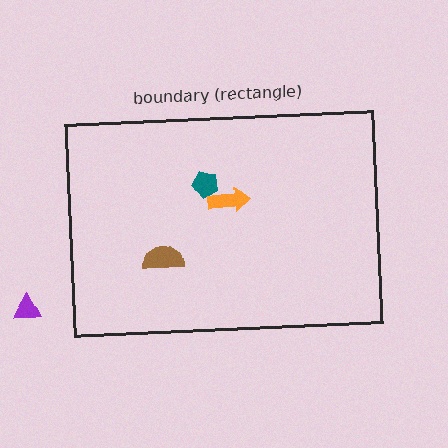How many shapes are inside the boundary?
3 inside, 1 outside.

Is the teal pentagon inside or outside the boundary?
Inside.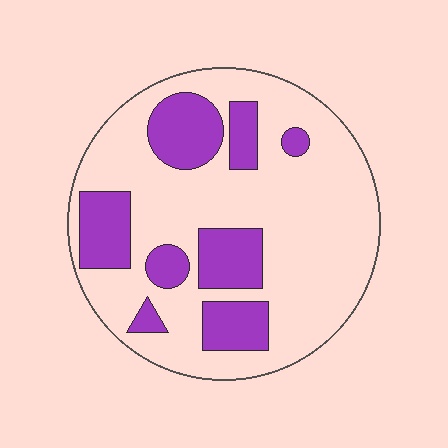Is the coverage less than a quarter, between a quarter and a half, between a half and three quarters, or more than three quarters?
Between a quarter and a half.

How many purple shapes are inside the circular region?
8.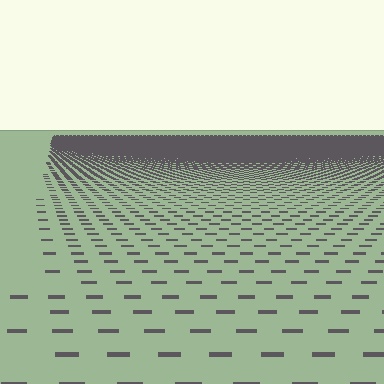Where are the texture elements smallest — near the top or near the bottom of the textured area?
Near the top.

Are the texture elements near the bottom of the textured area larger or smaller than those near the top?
Larger. Near the bottom, elements are closer to the viewer and appear at a bigger on-screen size.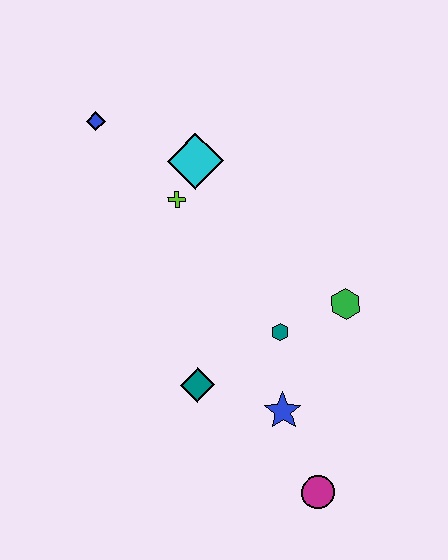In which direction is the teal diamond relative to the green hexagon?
The teal diamond is to the left of the green hexagon.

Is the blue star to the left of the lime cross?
No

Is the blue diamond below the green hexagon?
No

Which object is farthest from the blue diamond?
The magenta circle is farthest from the blue diamond.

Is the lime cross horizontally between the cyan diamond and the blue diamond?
Yes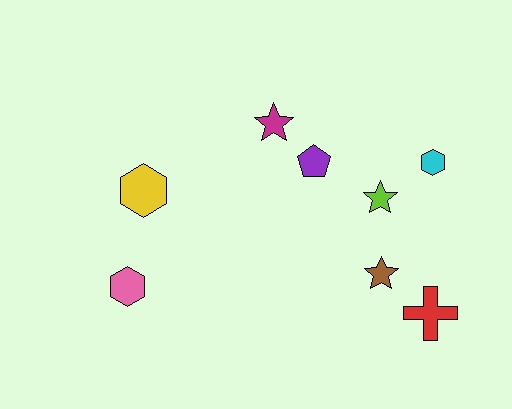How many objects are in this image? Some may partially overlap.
There are 8 objects.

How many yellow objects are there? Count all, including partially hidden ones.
There is 1 yellow object.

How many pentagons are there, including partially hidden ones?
There is 1 pentagon.